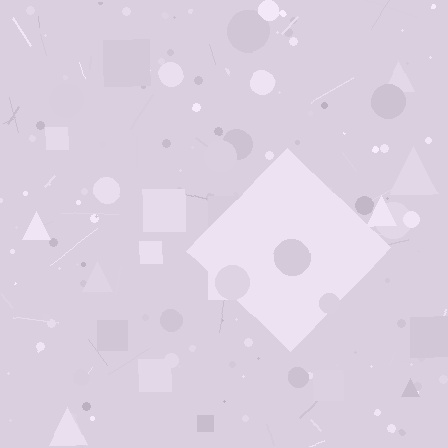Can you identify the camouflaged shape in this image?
The camouflaged shape is a diamond.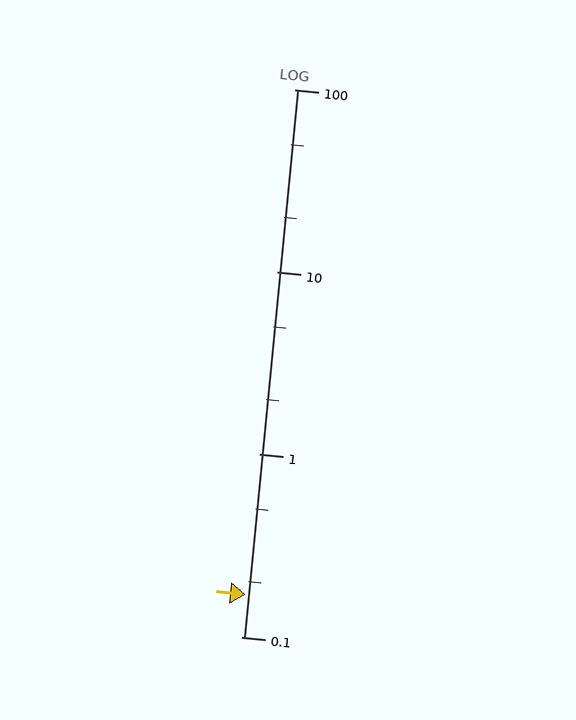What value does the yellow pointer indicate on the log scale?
The pointer indicates approximately 0.17.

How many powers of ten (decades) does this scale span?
The scale spans 3 decades, from 0.1 to 100.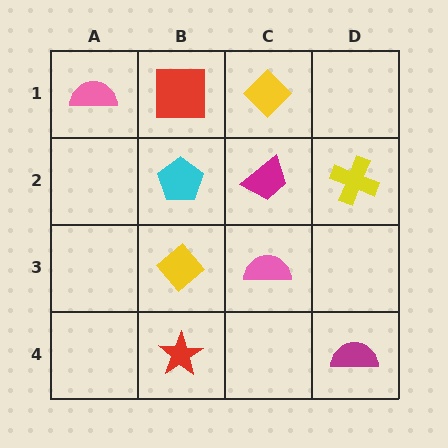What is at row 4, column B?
A red star.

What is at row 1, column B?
A red square.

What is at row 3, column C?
A pink semicircle.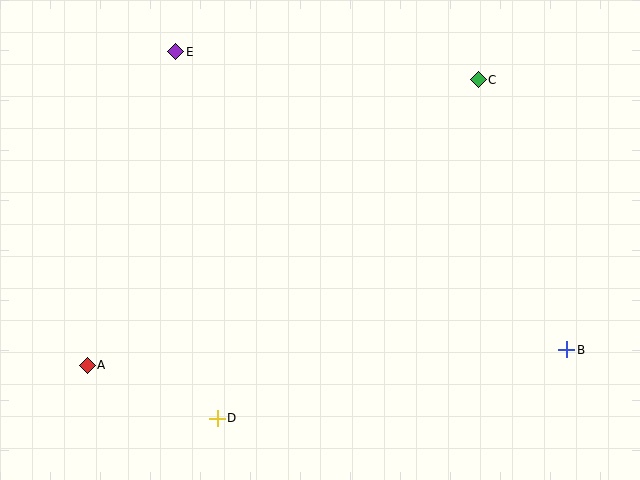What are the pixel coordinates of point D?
Point D is at (217, 418).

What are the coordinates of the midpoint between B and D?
The midpoint between B and D is at (392, 384).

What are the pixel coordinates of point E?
Point E is at (176, 52).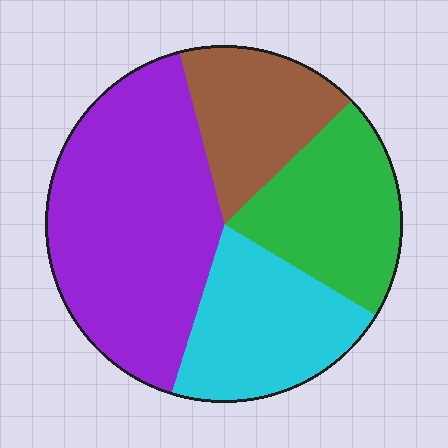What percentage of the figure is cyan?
Cyan covers about 20% of the figure.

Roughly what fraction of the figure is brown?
Brown covers about 15% of the figure.